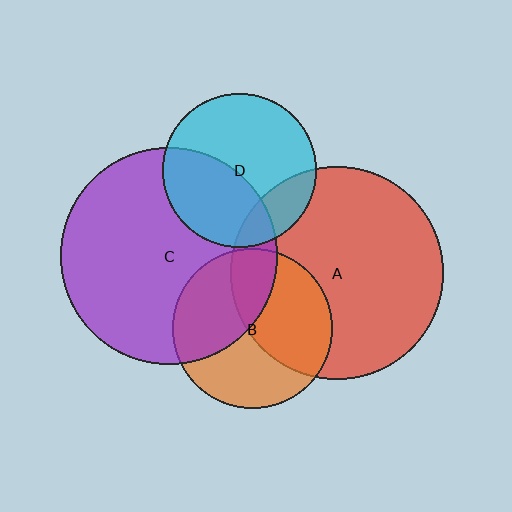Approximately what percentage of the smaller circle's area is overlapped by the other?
Approximately 40%.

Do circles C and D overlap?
Yes.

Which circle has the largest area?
Circle C (purple).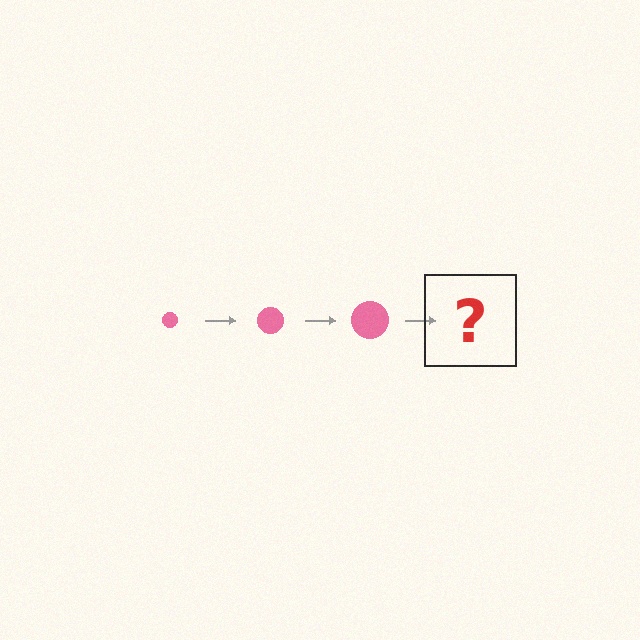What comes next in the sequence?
The next element should be a pink circle, larger than the previous one.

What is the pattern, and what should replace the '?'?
The pattern is that the circle gets progressively larger each step. The '?' should be a pink circle, larger than the previous one.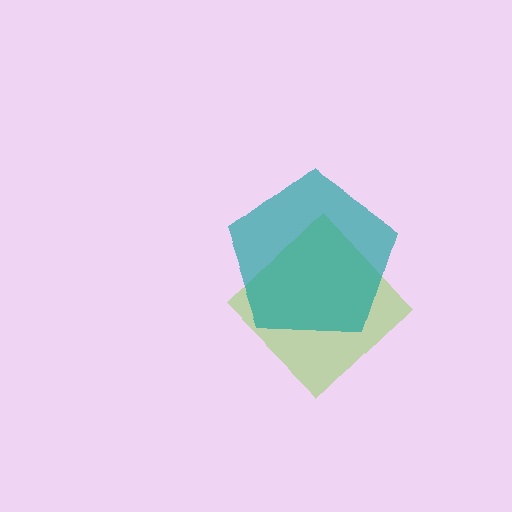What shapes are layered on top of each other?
The layered shapes are: a lime diamond, a teal pentagon.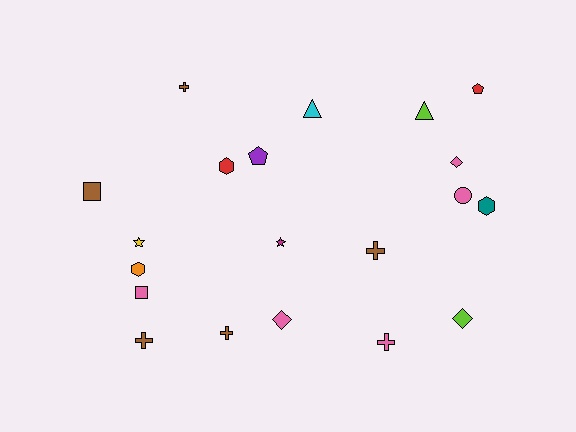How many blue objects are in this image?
There are no blue objects.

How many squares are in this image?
There are 2 squares.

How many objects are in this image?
There are 20 objects.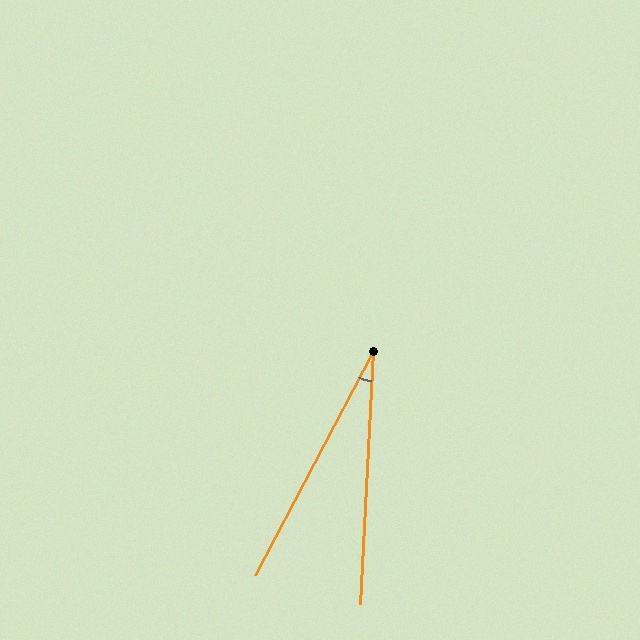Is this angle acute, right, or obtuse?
It is acute.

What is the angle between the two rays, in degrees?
Approximately 25 degrees.